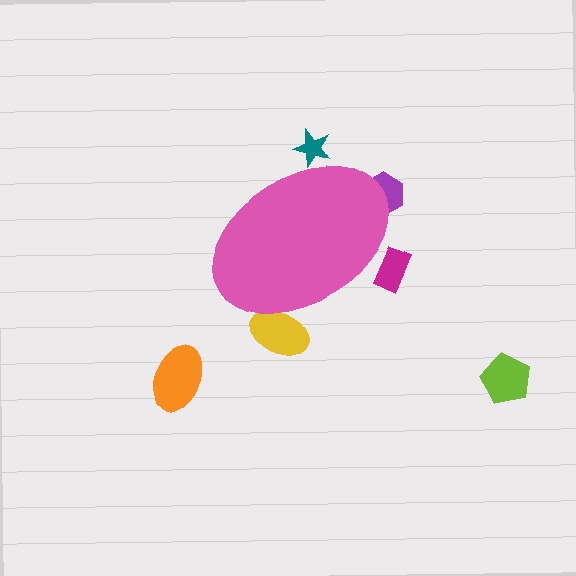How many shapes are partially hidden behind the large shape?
4 shapes are partially hidden.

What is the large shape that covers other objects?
A pink ellipse.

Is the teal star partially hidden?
Yes, the teal star is partially hidden behind the pink ellipse.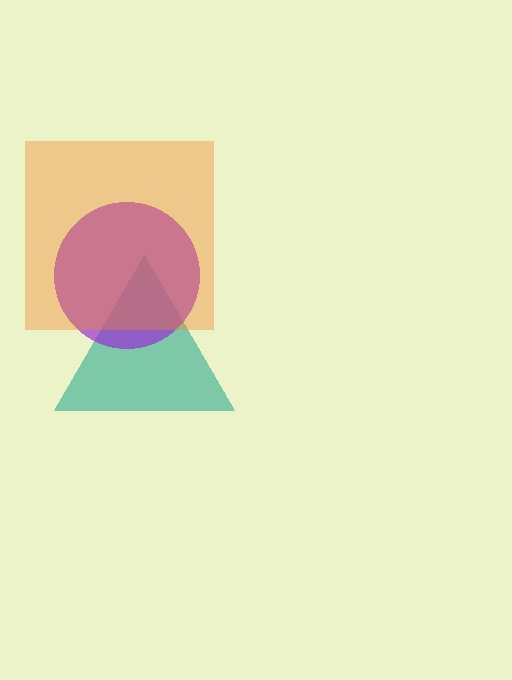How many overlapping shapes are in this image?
There are 3 overlapping shapes in the image.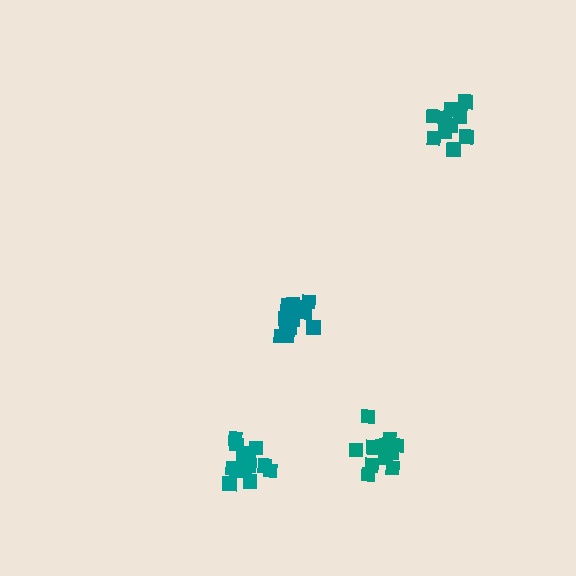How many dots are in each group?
Group 1: 15 dots, Group 2: 14 dots, Group 3: 13 dots, Group 4: 11 dots (53 total).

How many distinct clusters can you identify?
There are 4 distinct clusters.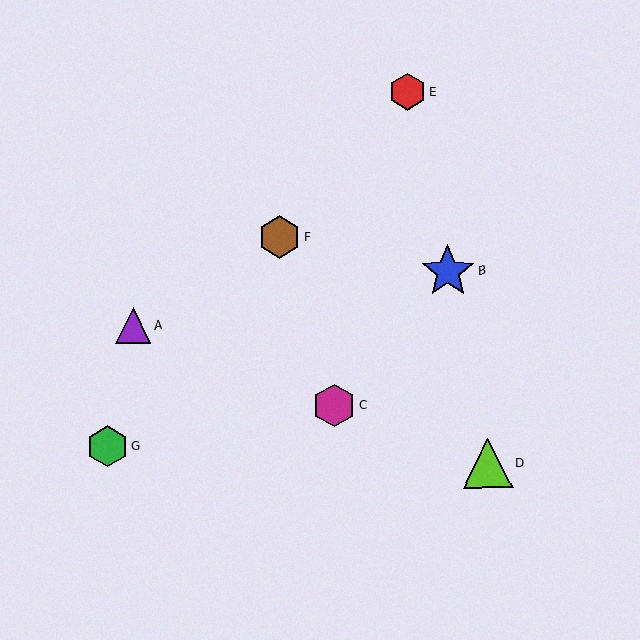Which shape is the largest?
The blue star (labeled B) is the largest.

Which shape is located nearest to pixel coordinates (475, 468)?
The lime triangle (labeled D) at (488, 463) is nearest to that location.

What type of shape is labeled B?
Shape B is a blue star.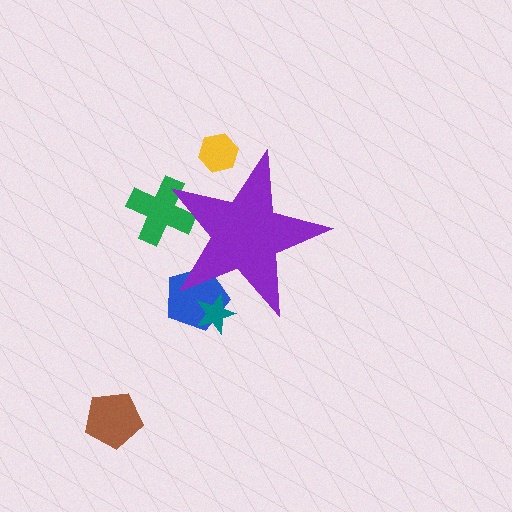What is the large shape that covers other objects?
A purple star.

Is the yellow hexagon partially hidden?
Yes, the yellow hexagon is partially hidden behind the purple star.